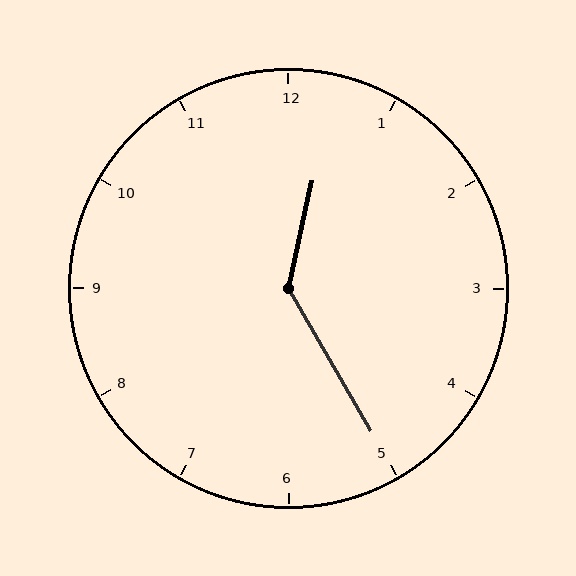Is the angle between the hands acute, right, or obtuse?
It is obtuse.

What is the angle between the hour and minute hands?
Approximately 138 degrees.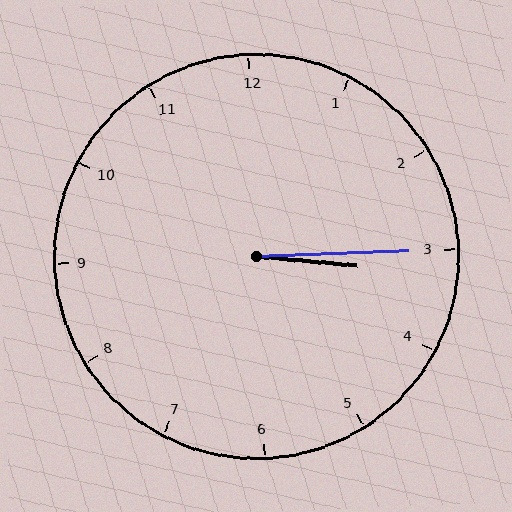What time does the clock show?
3:15.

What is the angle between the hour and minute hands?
Approximately 8 degrees.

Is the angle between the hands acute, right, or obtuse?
It is acute.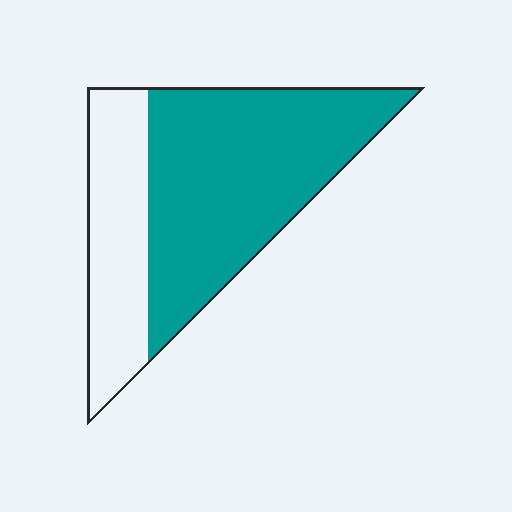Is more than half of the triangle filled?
Yes.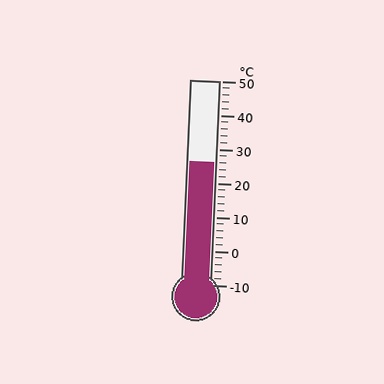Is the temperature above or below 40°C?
The temperature is below 40°C.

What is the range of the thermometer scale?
The thermometer scale ranges from -10°C to 50°C.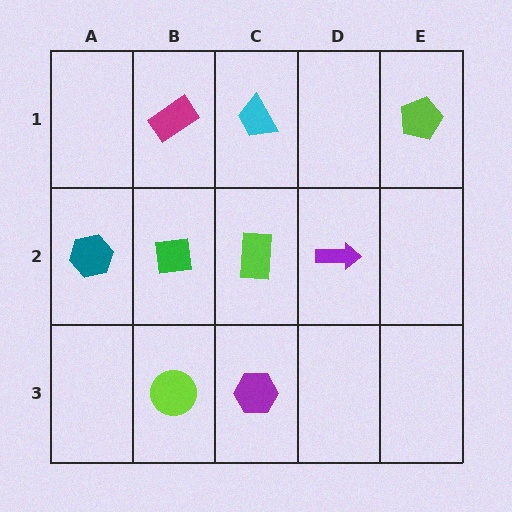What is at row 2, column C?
A lime rectangle.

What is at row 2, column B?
A green square.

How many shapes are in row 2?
4 shapes.